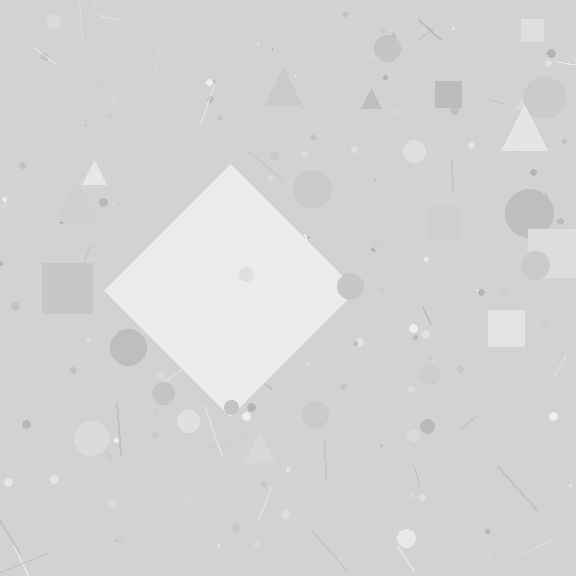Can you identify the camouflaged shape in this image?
The camouflaged shape is a diamond.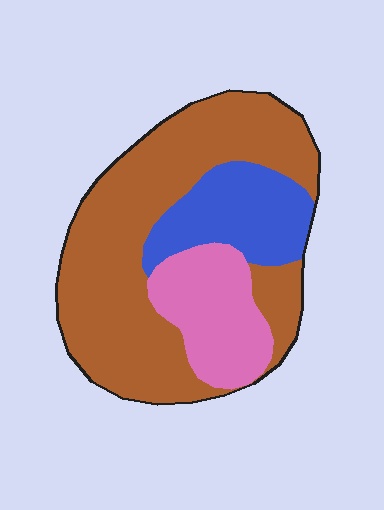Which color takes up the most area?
Brown, at roughly 60%.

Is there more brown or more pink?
Brown.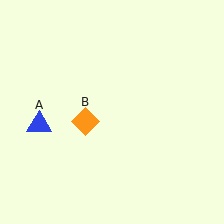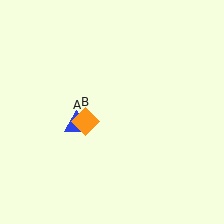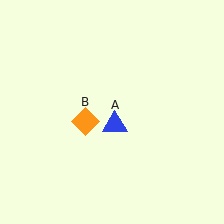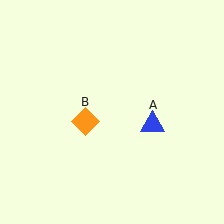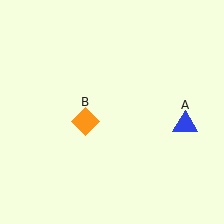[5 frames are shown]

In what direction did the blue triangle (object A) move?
The blue triangle (object A) moved right.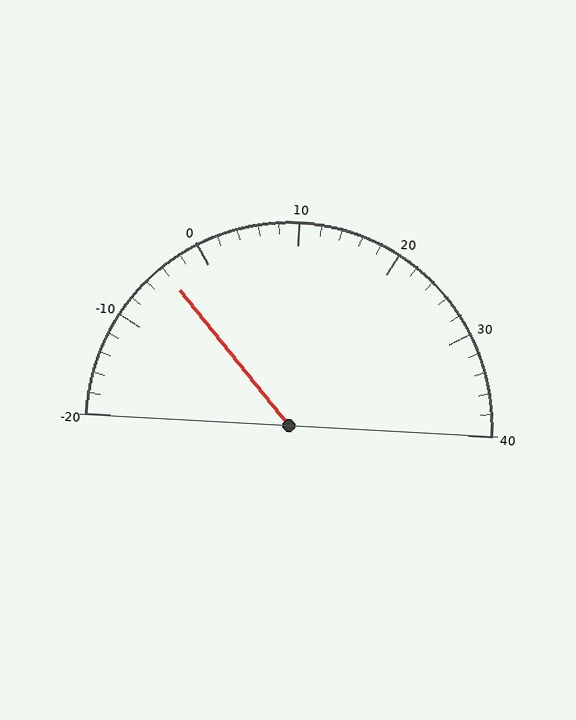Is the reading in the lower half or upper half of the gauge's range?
The reading is in the lower half of the range (-20 to 40).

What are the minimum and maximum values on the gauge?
The gauge ranges from -20 to 40.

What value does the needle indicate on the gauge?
The needle indicates approximately -4.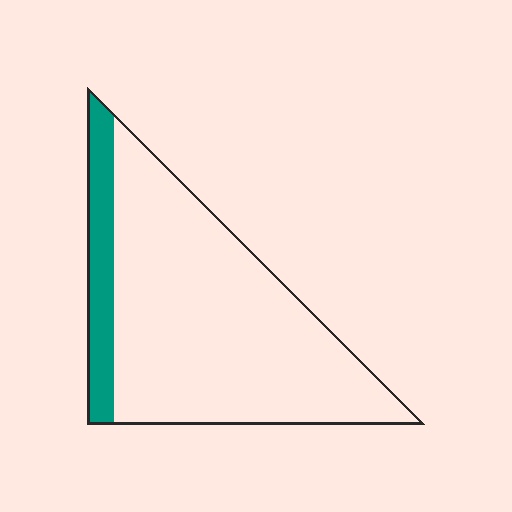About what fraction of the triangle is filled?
About one sixth (1/6).